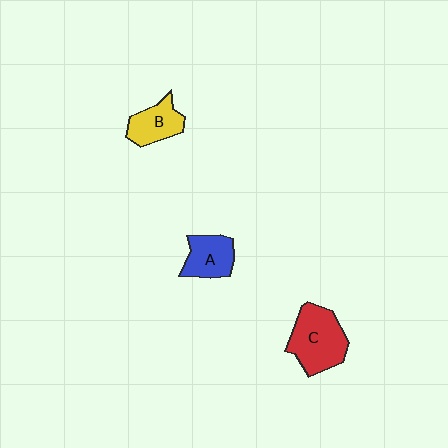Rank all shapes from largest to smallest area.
From largest to smallest: C (red), A (blue), B (yellow).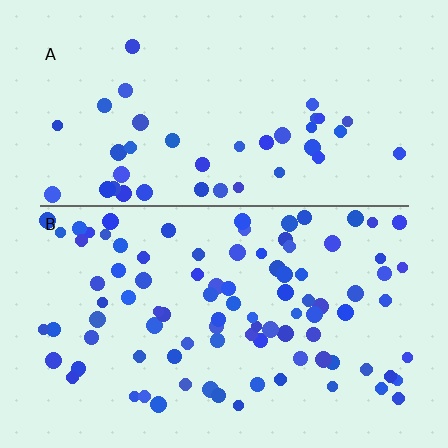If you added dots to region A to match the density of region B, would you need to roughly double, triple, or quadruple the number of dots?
Approximately double.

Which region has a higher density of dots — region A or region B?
B (the bottom).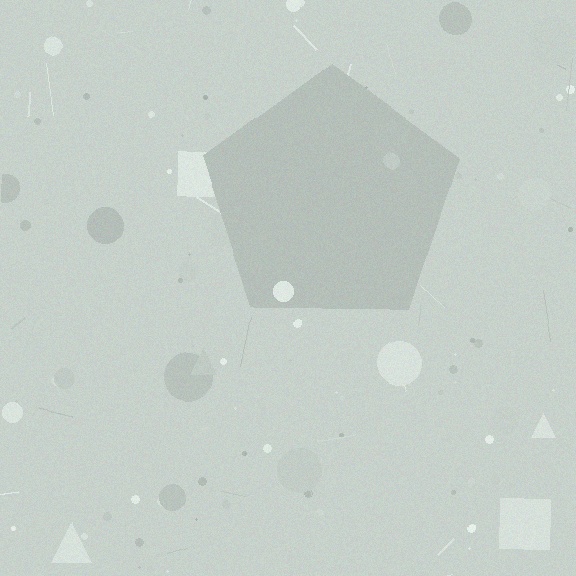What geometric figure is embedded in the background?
A pentagon is embedded in the background.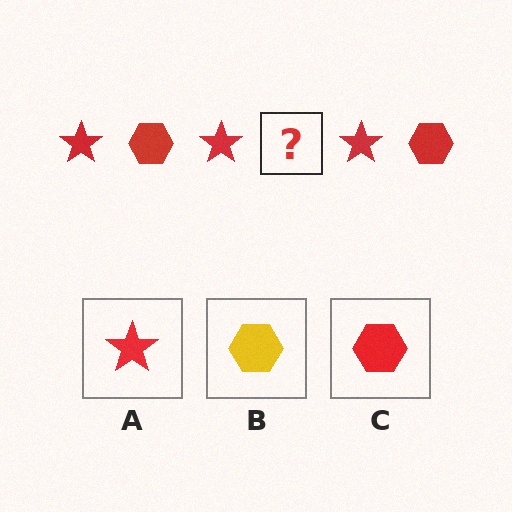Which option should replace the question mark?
Option C.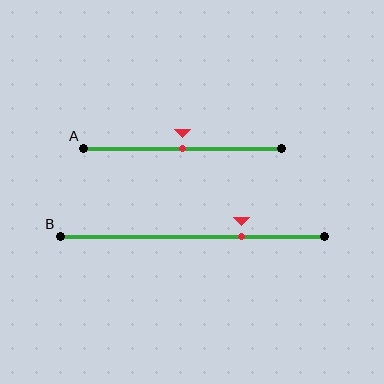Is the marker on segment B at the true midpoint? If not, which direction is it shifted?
No, the marker on segment B is shifted to the right by about 19% of the segment length.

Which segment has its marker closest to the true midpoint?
Segment A has its marker closest to the true midpoint.